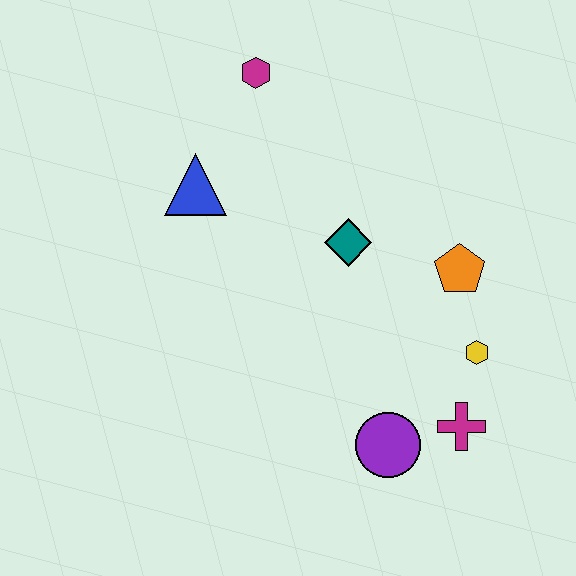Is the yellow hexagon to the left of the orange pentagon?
No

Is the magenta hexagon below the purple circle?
No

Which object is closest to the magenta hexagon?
The blue triangle is closest to the magenta hexagon.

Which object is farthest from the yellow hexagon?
The magenta hexagon is farthest from the yellow hexagon.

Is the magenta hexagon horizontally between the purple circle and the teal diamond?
No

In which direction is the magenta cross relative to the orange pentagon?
The magenta cross is below the orange pentagon.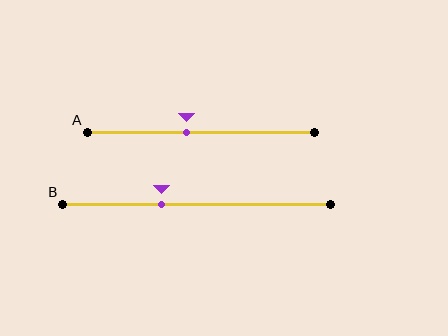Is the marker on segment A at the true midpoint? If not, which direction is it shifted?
No, the marker on segment A is shifted to the left by about 6% of the segment length.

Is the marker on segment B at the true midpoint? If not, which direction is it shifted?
No, the marker on segment B is shifted to the left by about 13% of the segment length.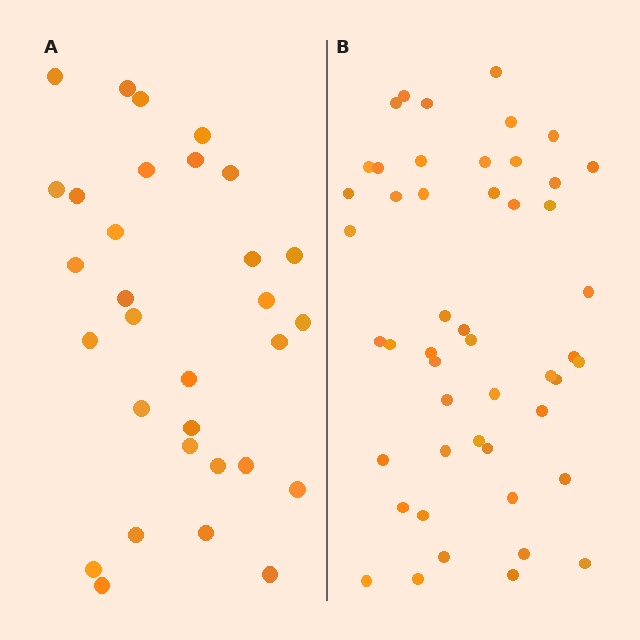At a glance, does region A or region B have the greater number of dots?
Region B (the right region) has more dots.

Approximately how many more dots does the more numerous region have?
Region B has approximately 20 more dots than region A.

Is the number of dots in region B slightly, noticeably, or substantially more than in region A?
Region B has substantially more. The ratio is roughly 1.6 to 1.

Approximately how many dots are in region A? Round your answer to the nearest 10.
About 30 dots. (The exact count is 31, which rounds to 30.)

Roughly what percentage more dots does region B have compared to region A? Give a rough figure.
About 60% more.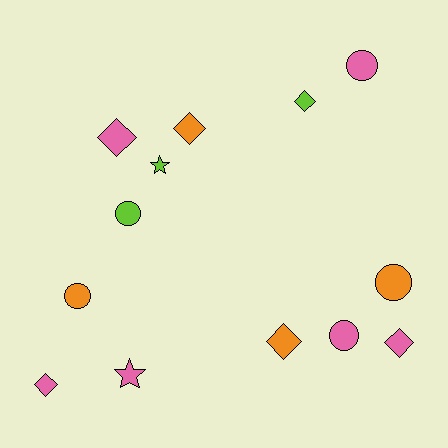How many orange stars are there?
There are no orange stars.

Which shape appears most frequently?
Diamond, with 6 objects.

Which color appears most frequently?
Pink, with 6 objects.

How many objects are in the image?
There are 13 objects.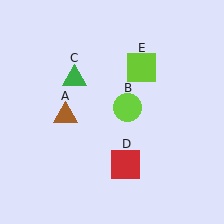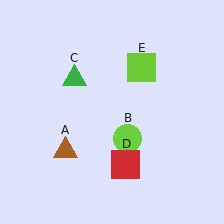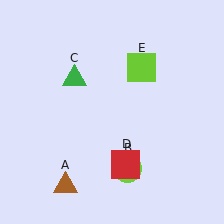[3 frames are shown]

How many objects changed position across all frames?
2 objects changed position: brown triangle (object A), lime circle (object B).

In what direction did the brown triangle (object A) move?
The brown triangle (object A) moved down.